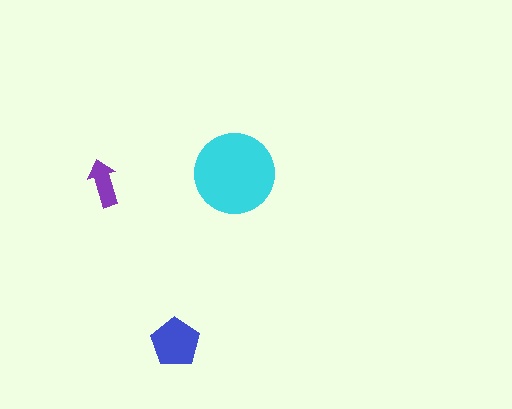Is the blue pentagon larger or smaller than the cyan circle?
Smaller.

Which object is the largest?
The cyan circle.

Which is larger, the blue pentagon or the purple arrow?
The blue pentagon.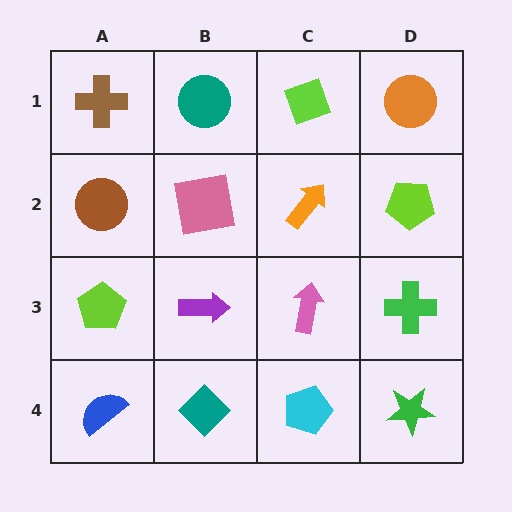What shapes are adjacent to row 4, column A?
A lime pentagon (row 3, column A), a teal diamond (row 4, column B).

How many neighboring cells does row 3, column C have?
4.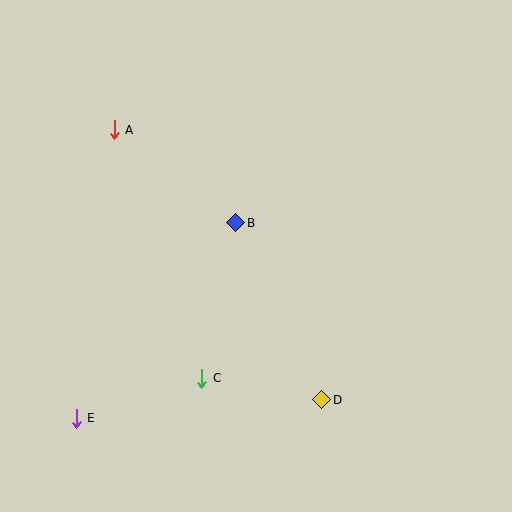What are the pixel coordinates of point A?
Point A is at (114, 130).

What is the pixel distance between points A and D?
The distance between A and D is 340 pixels.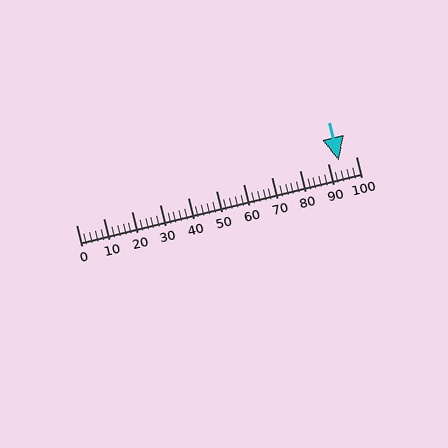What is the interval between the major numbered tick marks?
The major tick marks are spaced 10 units apart.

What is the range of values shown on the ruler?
The ruler shows values from 0 to 100.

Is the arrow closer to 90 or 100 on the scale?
The arrow is closer to 90.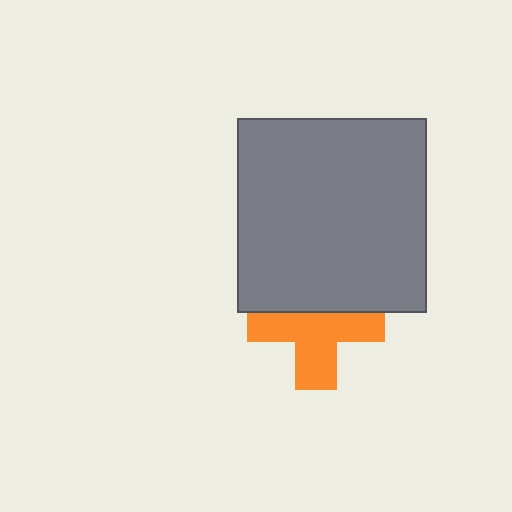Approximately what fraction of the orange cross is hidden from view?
Roughly 40% of the orange cross is hidden behind the gray rectangle.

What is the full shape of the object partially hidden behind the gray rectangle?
The partially hidden object is an orange cross.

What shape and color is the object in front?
The object in front is a gray rectangle.